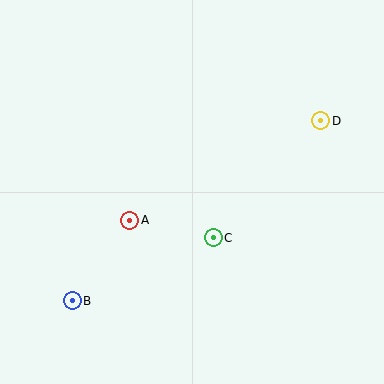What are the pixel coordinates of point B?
Point B is at (72, 301).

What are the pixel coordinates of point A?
Point A is at (130, 220).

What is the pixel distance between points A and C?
The distance between A and C is 85 pixels.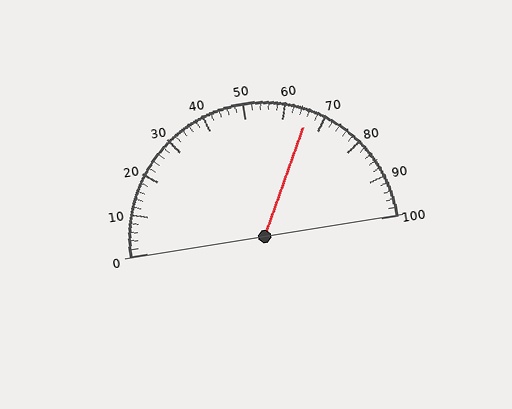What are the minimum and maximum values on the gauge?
The gauge ranges from 0 to 100.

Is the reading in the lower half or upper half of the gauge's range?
The reading is in the upper half of the range (0 to 100).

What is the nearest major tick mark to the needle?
The nearest major tick mark is 70.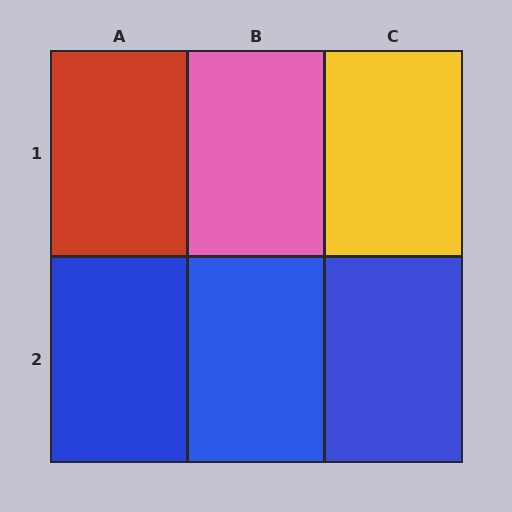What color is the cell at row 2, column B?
Blue.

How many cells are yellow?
1 cell is yellow.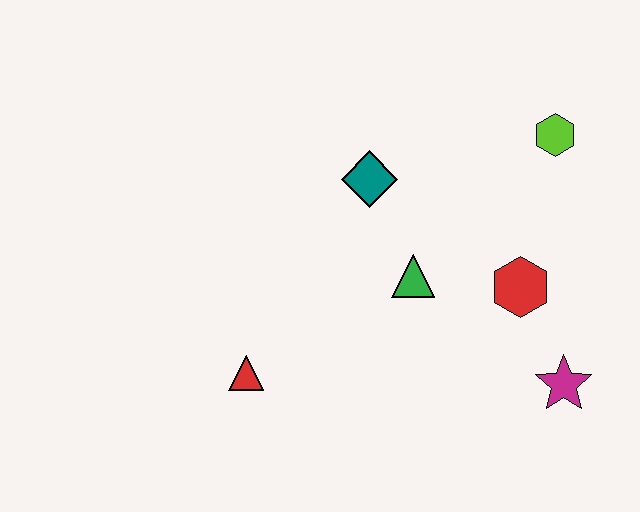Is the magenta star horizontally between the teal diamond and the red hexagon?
No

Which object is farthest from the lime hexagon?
The red triangle is farthest from the lime hexagon.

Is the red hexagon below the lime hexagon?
Yes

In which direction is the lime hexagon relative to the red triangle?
The lime hexagon is to the right of the red triangle.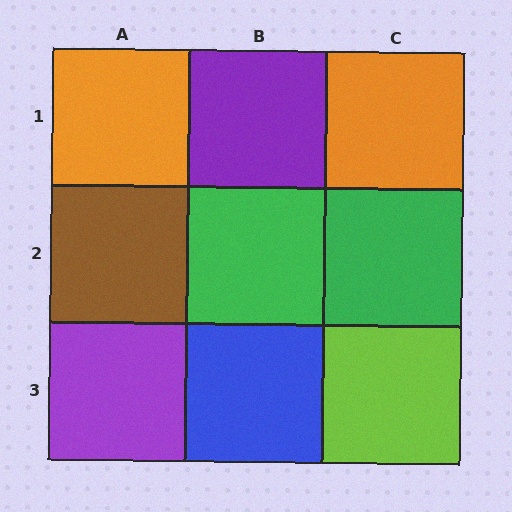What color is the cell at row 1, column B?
Purple.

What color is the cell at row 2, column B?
Green.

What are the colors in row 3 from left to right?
Purple, blue, lime.